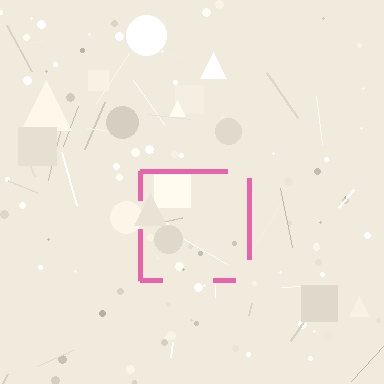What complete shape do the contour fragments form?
The contour fragments form a square.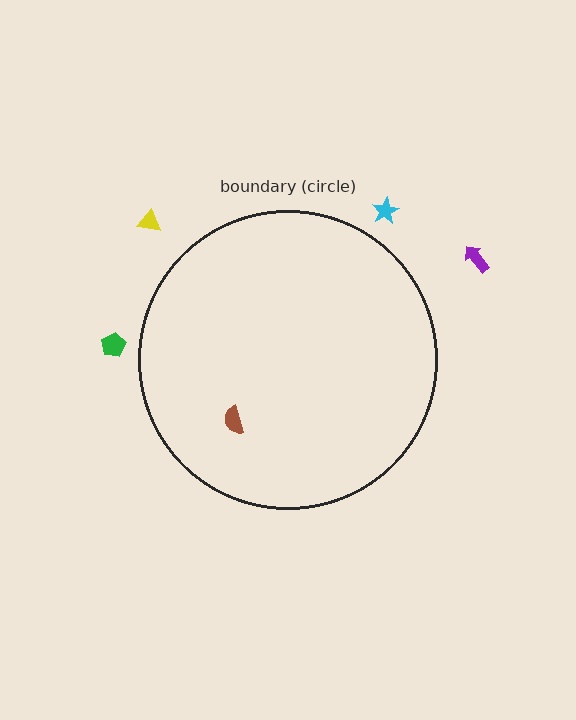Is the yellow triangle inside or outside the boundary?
Outside.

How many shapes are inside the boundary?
1 inside, 4 outside.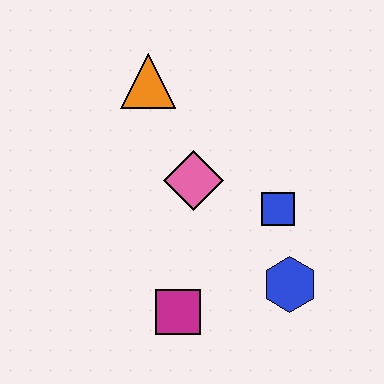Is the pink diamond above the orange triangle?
No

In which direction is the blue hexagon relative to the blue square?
The blue hexagon is below the blue square.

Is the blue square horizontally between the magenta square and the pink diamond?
No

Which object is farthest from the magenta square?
The orange triangle is farthest from the magenta square.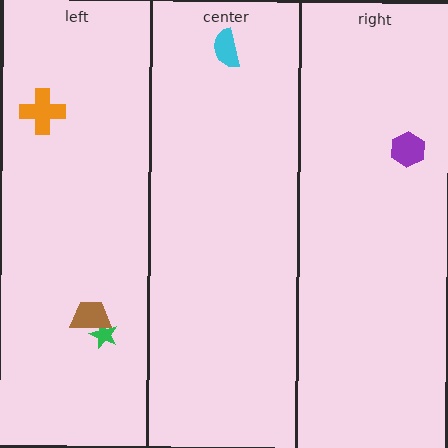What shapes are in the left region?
The green star, the brown trapezoid, the orange cross.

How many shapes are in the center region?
1.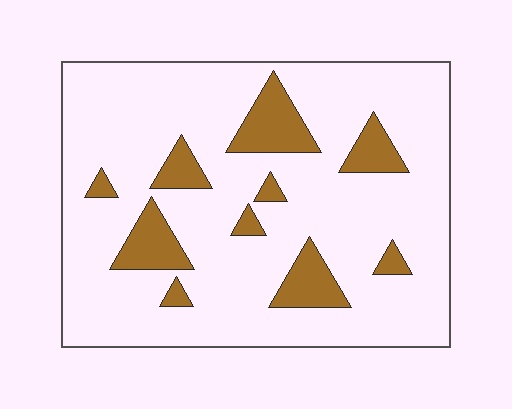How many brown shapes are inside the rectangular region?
10.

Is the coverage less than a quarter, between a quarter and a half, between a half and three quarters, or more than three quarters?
Less than a quarter.